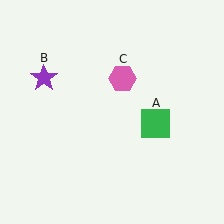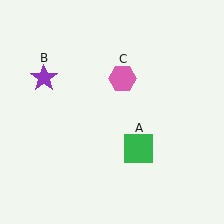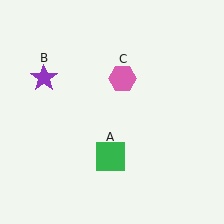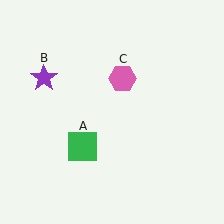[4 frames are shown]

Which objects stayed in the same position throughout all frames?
Purple star (object B) and pink hexagon (object C) remained stationary.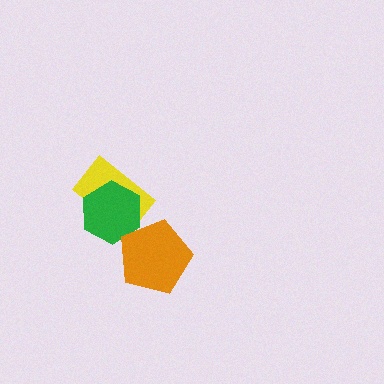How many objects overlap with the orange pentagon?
1 object overlaps with the orange pentagon.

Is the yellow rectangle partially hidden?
Yes, it is partially covered by another shape.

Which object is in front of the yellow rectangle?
The green hexagon is in front of the yellow rectangle.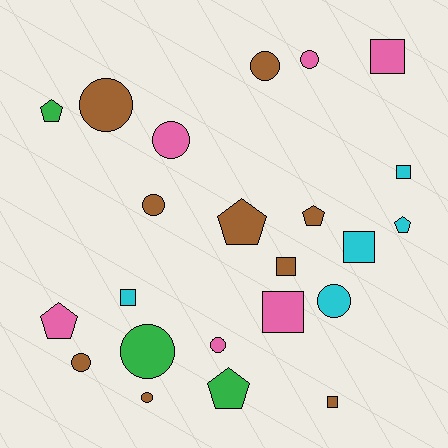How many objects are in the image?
There are 23 objects.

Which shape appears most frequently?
Circle, with 10 objects.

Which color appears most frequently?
Brown, with 9 objects.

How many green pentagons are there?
There are 2 green pentagons.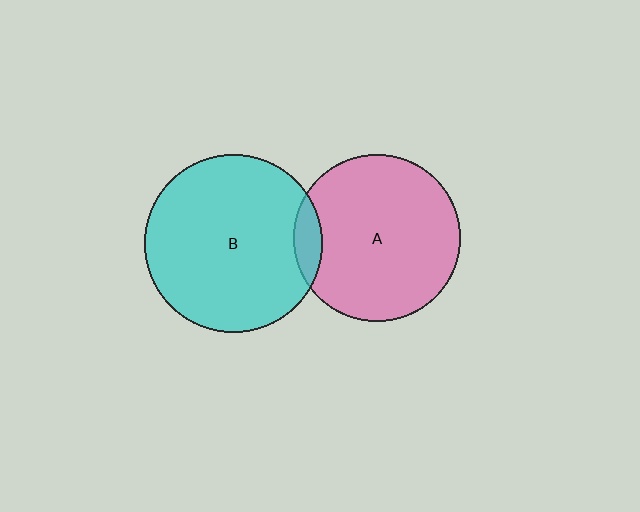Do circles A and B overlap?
Yes.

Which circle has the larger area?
Circle B (cyan).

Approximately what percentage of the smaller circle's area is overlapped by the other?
Approximately 10%.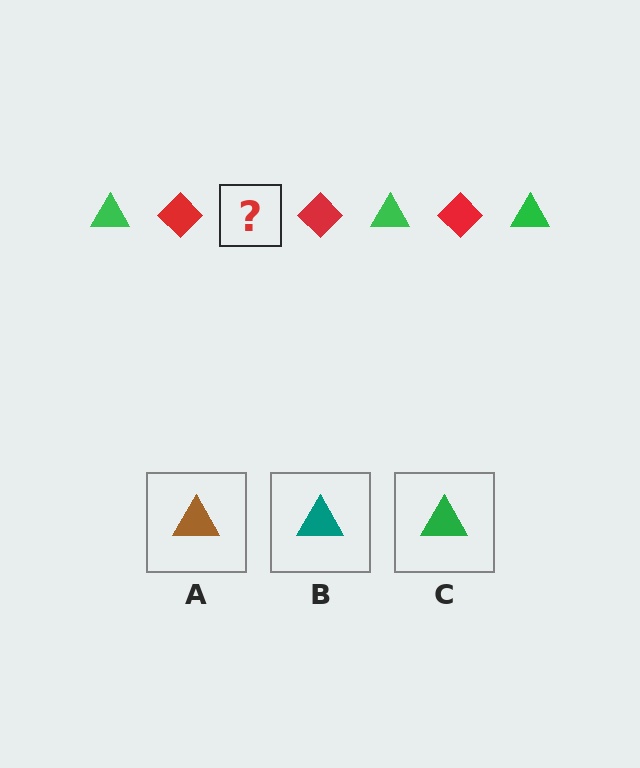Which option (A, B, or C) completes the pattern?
C.